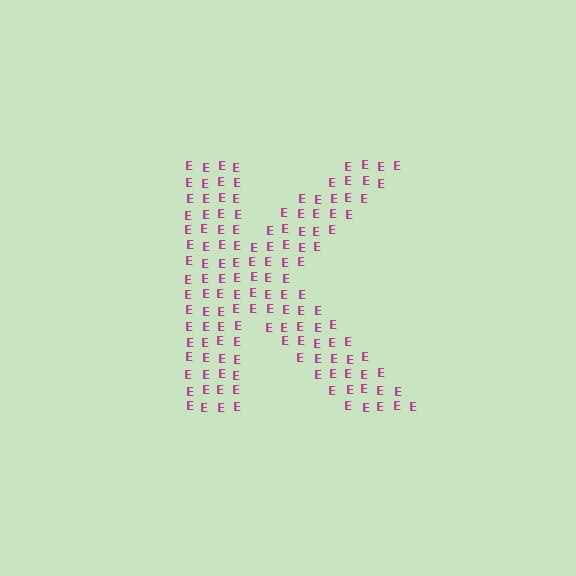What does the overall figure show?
The overall figure shows the letter K.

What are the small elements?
The small elements are letter E's.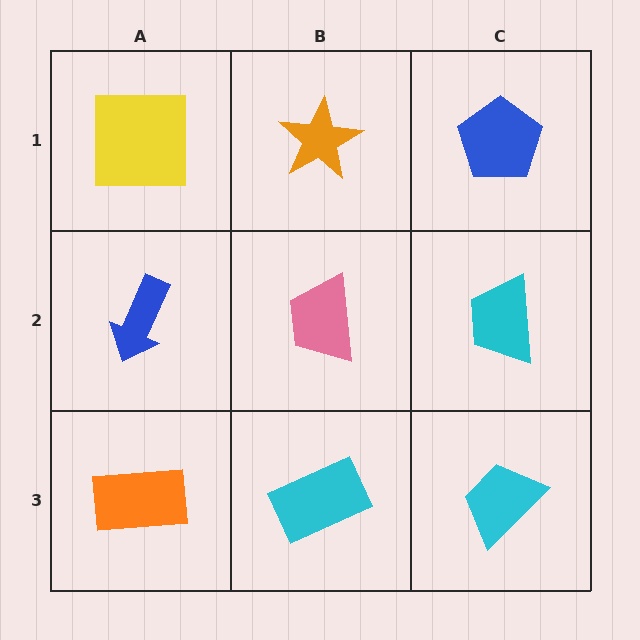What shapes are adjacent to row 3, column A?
A blue arrow (row 2, column A), a cyan rectangle (row 3, column B).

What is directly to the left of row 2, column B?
A blue arrow.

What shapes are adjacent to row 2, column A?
A yellow square (row 1, column A), an orange rectangle (row 3, column A), a pink trapezoid (row 2, column B).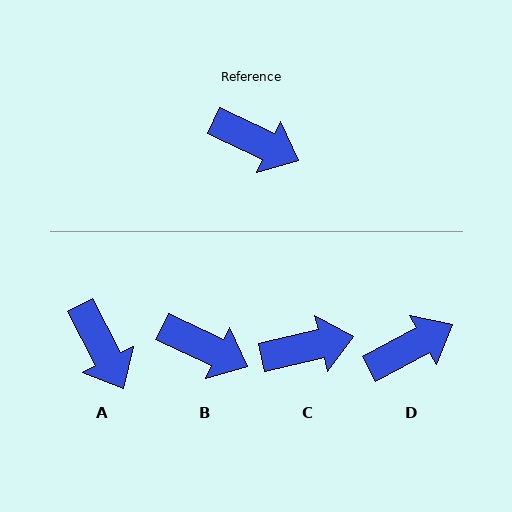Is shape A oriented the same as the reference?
No, it is off by about 37 degrees.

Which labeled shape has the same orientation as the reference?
B.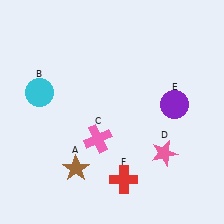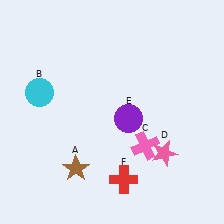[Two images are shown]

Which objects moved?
The objects that moved are: the pink cross (C), the purple circle (E).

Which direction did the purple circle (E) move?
The purple circle (E) moved left.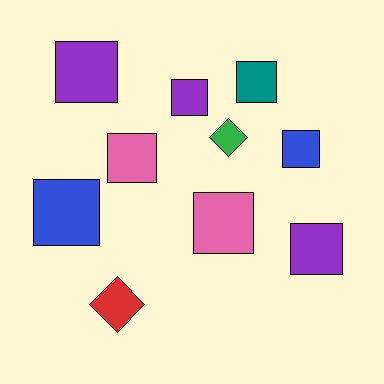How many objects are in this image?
There are 10 objects.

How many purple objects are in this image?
There are 3 purple objects.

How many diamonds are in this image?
There are 2 diamonds.